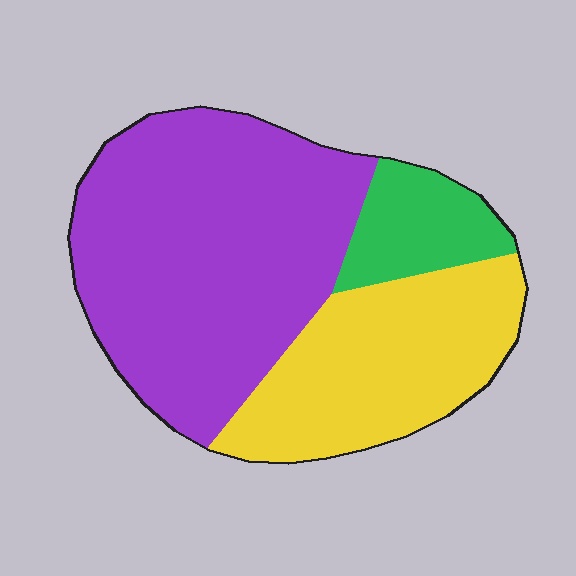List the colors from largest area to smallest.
From largest to smallest: purple, yellow, green.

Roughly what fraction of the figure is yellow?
Yellow covers 32% of the figure.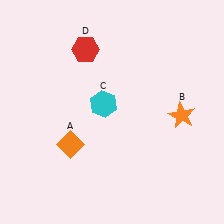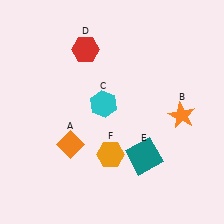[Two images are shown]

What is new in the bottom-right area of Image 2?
A teal square (E) was added in the bottom-right area of Image 2.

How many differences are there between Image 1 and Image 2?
There are 2 differences between the two images.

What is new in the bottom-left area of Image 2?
An orange hexagon (F) was added in the bottom-left area of Image 2.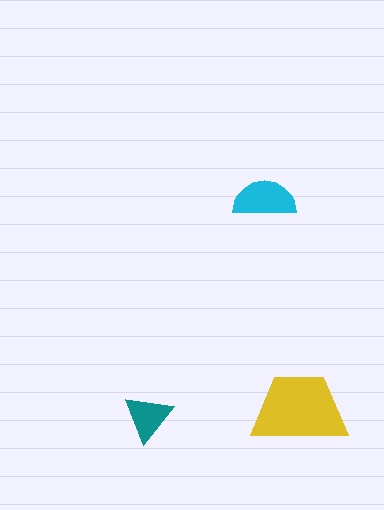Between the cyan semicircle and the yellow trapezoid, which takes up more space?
The yellow trapezoid.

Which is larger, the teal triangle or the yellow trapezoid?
The yellow trapezoid.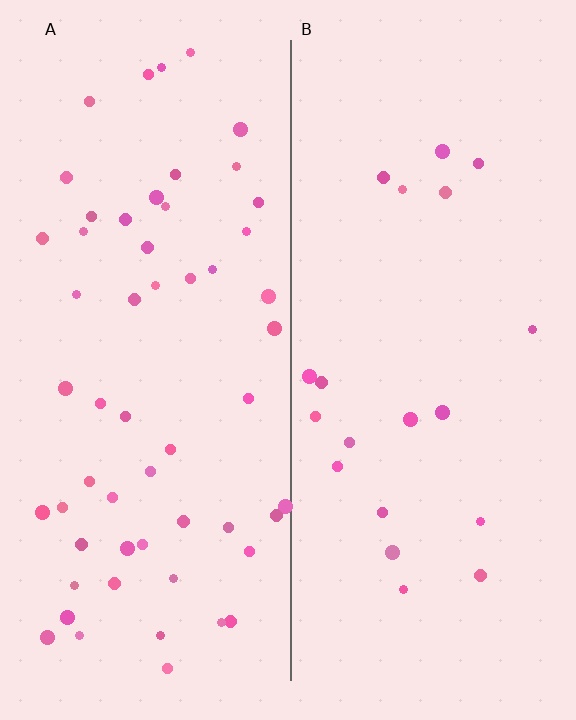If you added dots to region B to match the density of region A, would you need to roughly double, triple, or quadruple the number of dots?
Approximately triple.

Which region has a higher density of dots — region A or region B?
A (the left).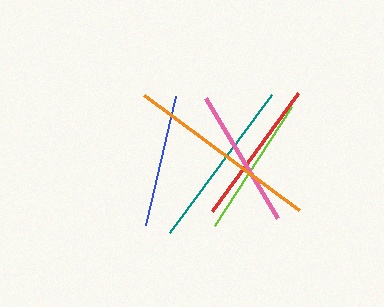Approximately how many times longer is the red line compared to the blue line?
The red line is approximately 1.1 times the length of the blue line.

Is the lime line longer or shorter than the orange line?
The orange line is longer than the lime line.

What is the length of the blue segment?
The blue segment is approximately 132 pixels long.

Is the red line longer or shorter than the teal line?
The teal line is longer than the red line.